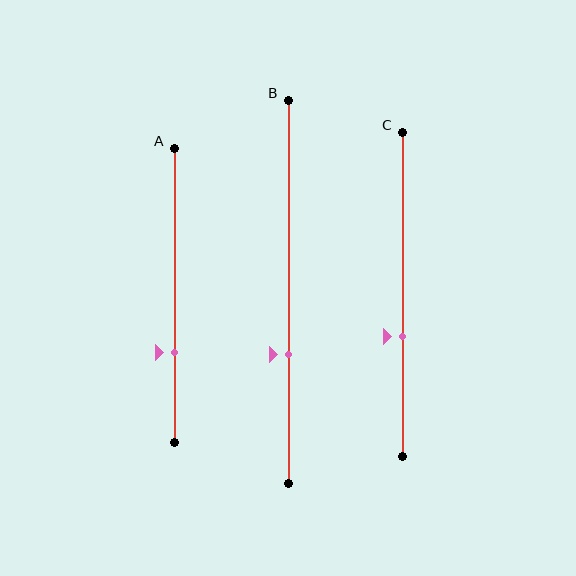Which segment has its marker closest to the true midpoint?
Segment C has its marker closest to the true midpoint.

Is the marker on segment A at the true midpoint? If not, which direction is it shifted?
No, the marker on segment A is shifted downward by about 20% of the segment length.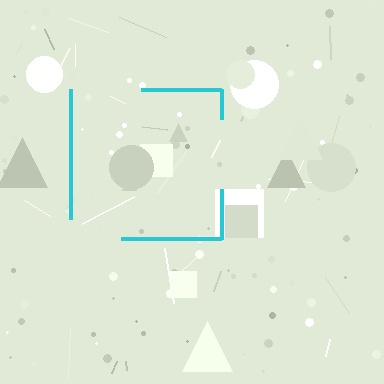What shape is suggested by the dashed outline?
The dashed outline suggests a square.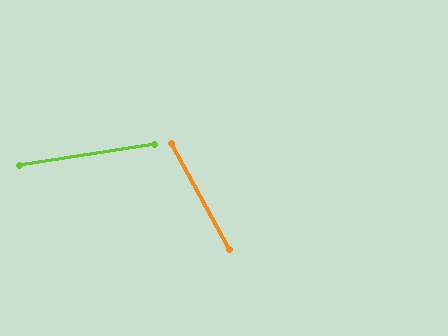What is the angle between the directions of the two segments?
Approximately 70 degrees.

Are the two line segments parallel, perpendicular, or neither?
Neither parallel nor perpendicular — they differ by about 70°.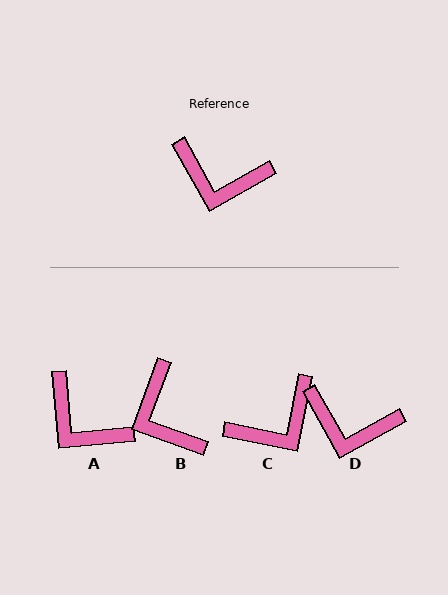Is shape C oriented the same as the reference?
No, it is off by about 49 degrees.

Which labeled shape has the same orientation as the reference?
D.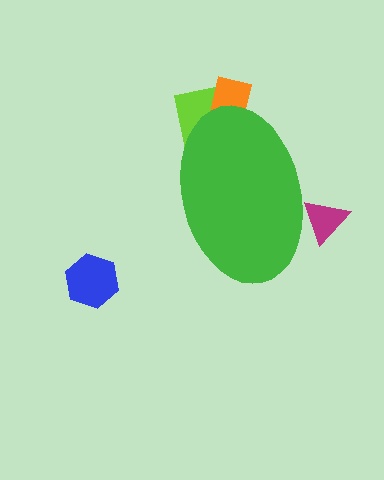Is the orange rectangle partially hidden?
Yes, the orange rectangle is partially hidden behind the green ellipse.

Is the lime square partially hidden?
Yes, the lime square is partially hidden behind the green ellipse.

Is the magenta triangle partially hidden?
Yes, the magenta triangle is partially hidden behind the green ellipse.